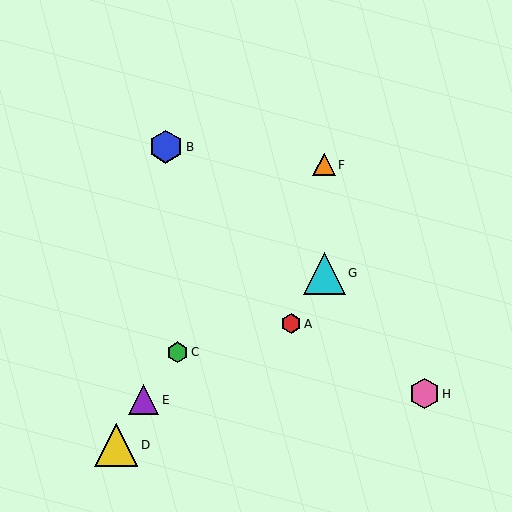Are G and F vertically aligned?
Yes, both are at x≈324.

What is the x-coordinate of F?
Object F is at x≈324.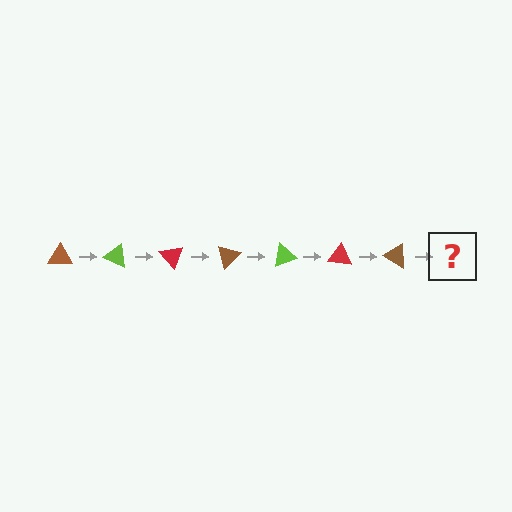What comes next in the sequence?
The next element should be a lime triangle, rotated 175 degrees from the start.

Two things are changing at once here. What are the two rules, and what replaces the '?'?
The two rules are that it rotates 25 degrees each step and the color cycles through brown, lime, and red. The '?' should be a lime triangle, rotated 175 degrees from the start.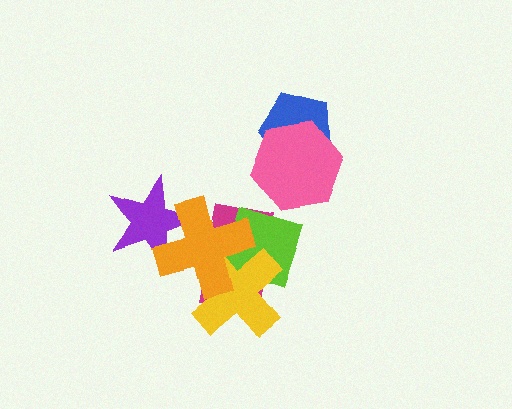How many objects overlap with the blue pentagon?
1 object overlaps with the blue pentagon.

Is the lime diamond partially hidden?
Yes, it is partially covered by another shape.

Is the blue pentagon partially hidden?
Yes, it is partially covered by another shape.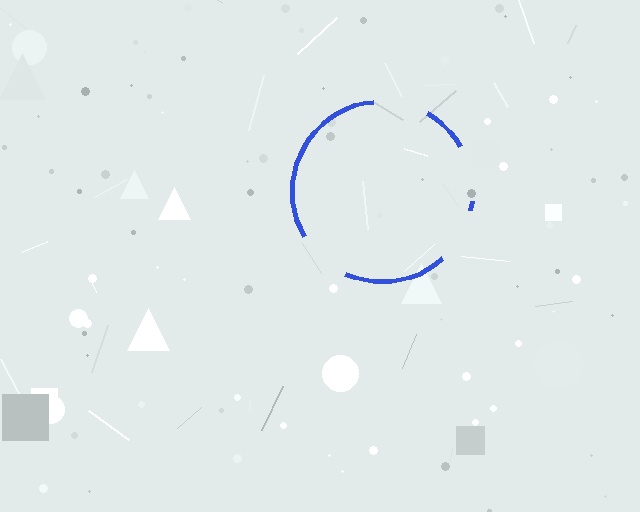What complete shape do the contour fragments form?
The contour fragments form a circle.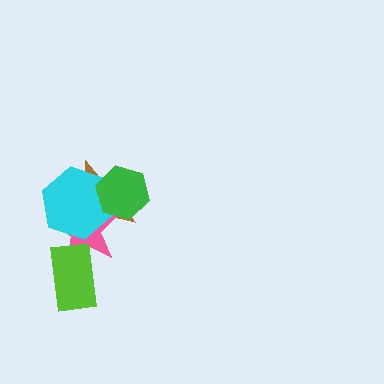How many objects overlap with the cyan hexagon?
3 objects overlap with the cyan hexagon.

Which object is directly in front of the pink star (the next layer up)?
The cyan hexagon is directly in front of the pink star.